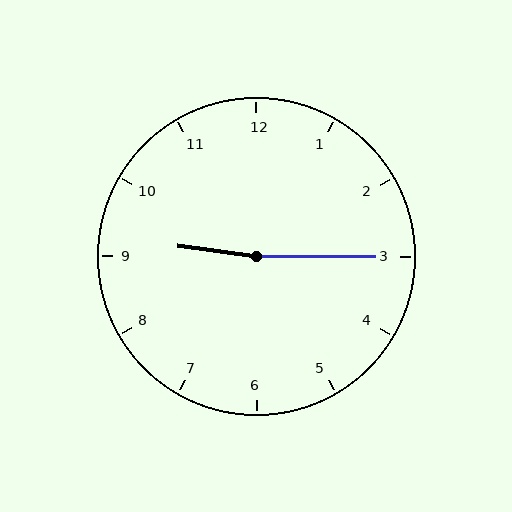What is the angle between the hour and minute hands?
Approximately 172 degrees.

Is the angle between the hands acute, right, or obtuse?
It is obtuse.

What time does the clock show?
9:15.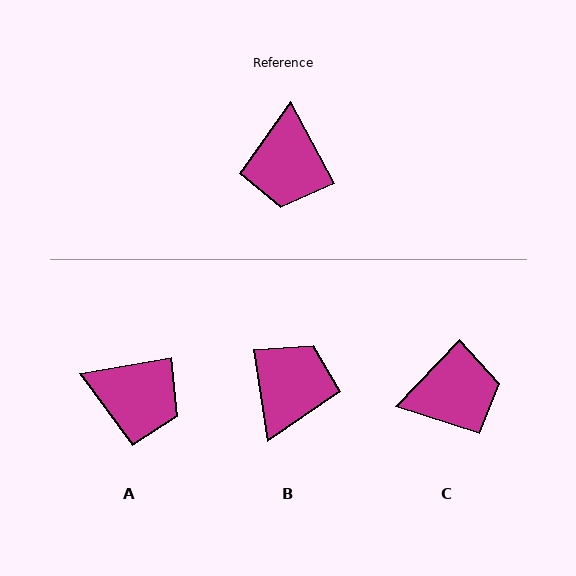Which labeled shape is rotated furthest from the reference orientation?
B, about 160 degrees away.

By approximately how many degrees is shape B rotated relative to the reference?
Approximately 160 degrees counter-clockwise.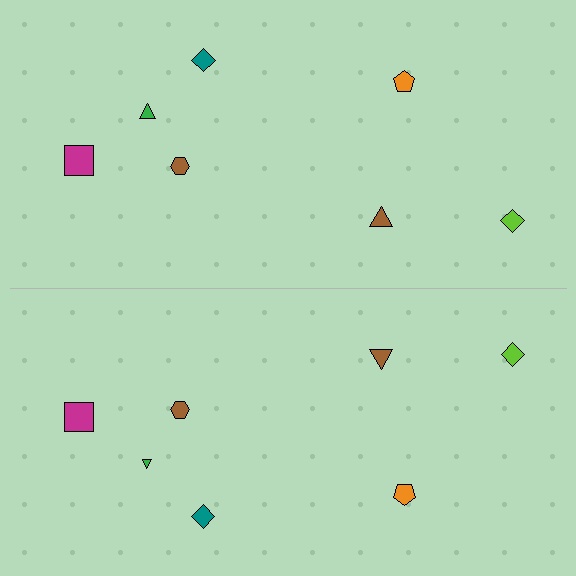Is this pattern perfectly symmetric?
No, the pattern is not perfectly symmetric. The green triangle on the bottom side has a different size than its mirror counterpart.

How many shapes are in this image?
There are 14 shapes in this image.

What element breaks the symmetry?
The green triangle on the bottom side has a different size than its mirror counterpart.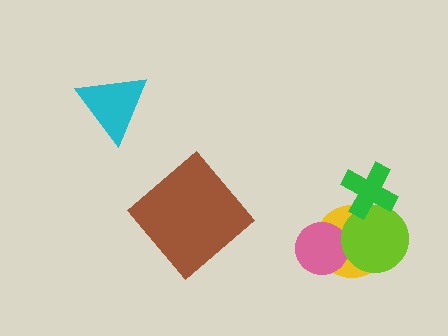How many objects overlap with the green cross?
2 objects overlap with the green cross.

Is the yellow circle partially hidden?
Yes, it is partially covered by another shape.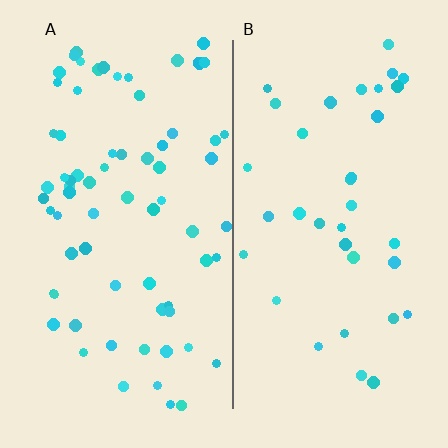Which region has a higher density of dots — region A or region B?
A (the left).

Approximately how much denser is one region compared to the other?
Approximately 2.0× — region A over region B.